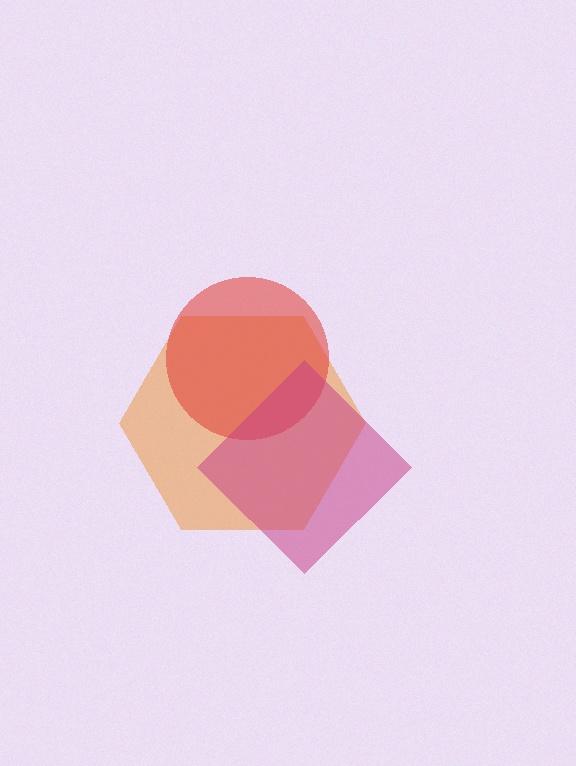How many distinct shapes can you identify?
There are 3 distinct shapes: an orange hexagon, a red circle, a magenta diamond.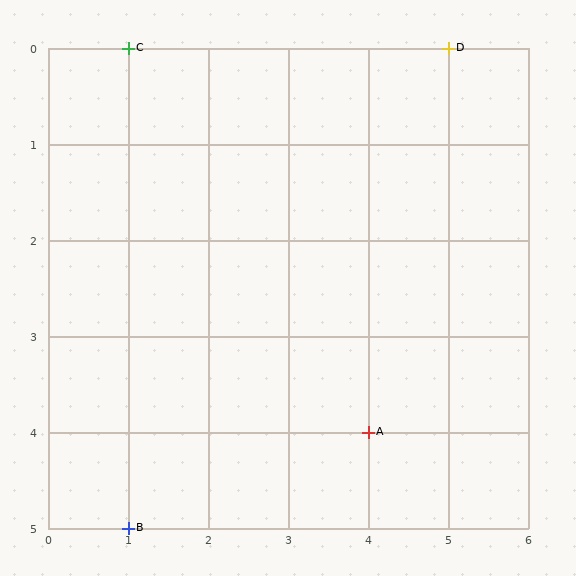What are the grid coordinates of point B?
Point B is at grid coordinates (1, 5).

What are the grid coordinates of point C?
Point C is at grid coordinates (1, 0).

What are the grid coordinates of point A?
Point A is at grid coordinates (4, 4).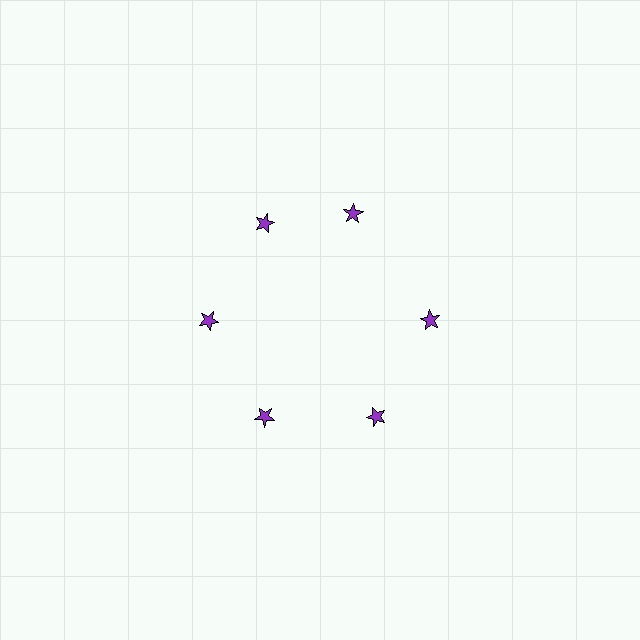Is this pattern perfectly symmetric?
No. The 6 purple stars are arranged in a ring, but one element near the 1 o'clock position is rotated out of alignment along the ring, breaking the 6-fold rotational symmetry.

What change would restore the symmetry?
The symmetry would be restored by rotating it back into even spacing with its neighbors so that all 6 stars sit at equal angles and equal distance from the center.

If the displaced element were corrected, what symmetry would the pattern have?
It would have 6-fold rotational symmetry — the pattern would map onto itself every 60 degrees.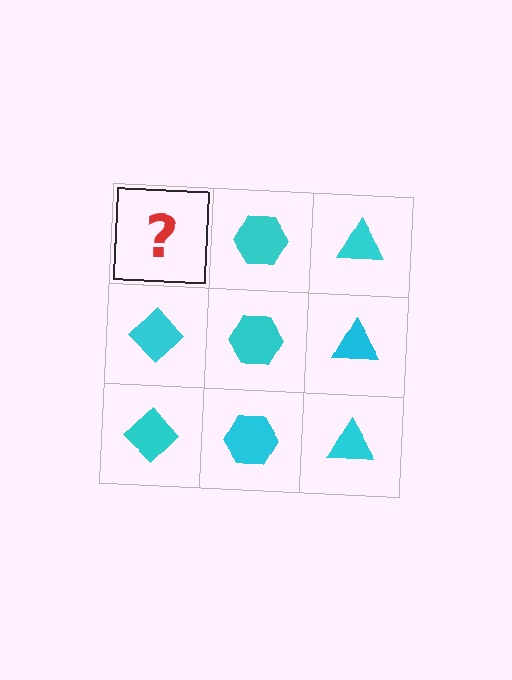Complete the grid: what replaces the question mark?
The question mark should be replaced with a cyan diamond.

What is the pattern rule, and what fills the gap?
The rule is that each column has a consistent shape. The gap should be filled with a cyan diamond.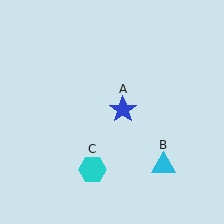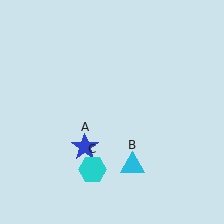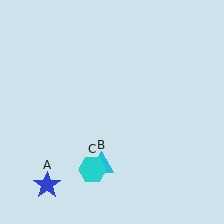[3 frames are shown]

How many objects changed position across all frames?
2 objects changed position: blue star (object A), cyan triangle (object B).